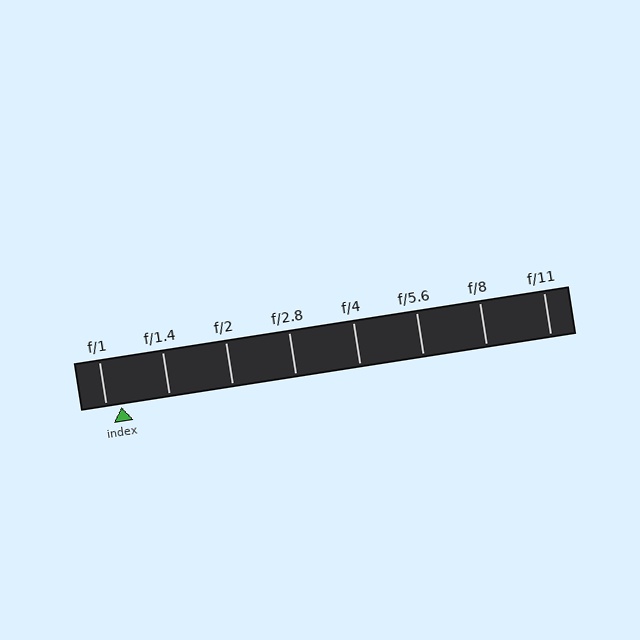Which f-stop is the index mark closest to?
The index mark is closest to f/1.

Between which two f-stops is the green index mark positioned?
The index mark is between f/1 and f/1.4.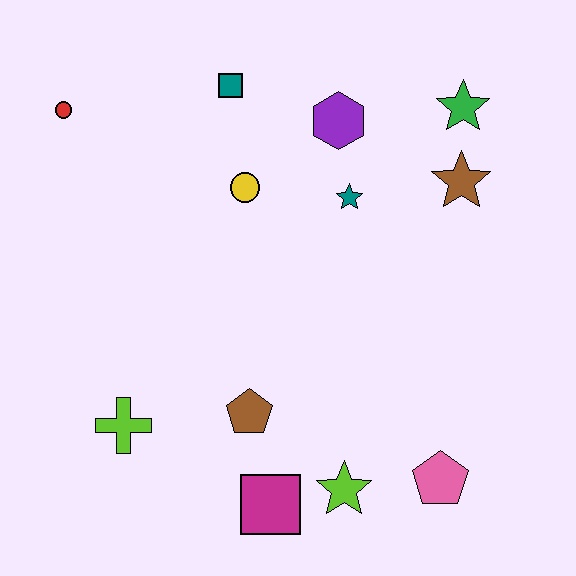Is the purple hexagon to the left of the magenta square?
No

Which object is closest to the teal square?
The yellow circle is closest to the teal square.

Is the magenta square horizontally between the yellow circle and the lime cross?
No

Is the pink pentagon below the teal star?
Yes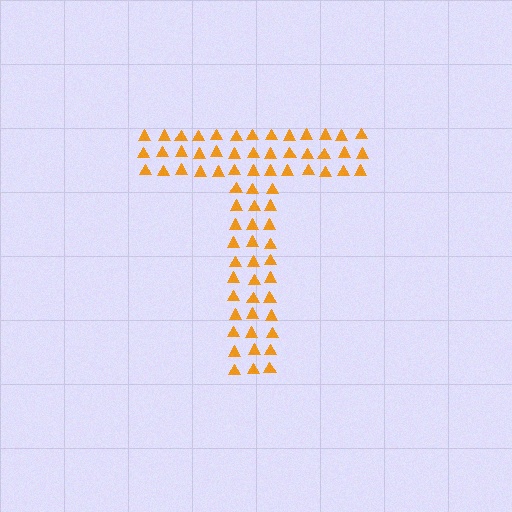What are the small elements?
The small elements are triangles.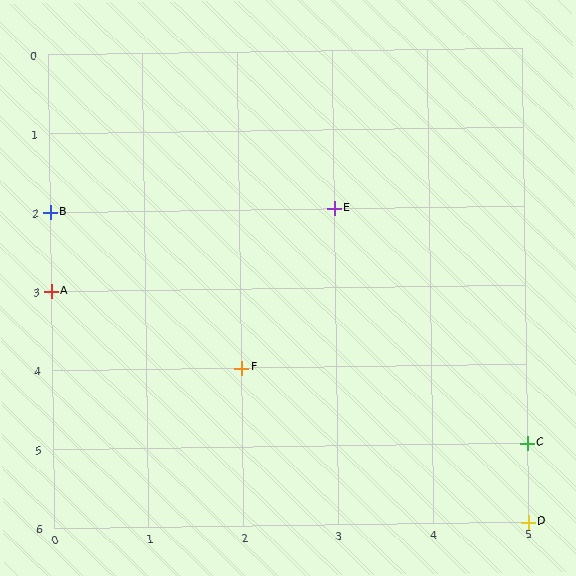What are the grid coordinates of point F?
Point F is at grid coordinates (2, 4).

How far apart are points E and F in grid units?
Points E and F are 1 column and 2 rows apart (about 2.2 grid units diagonally).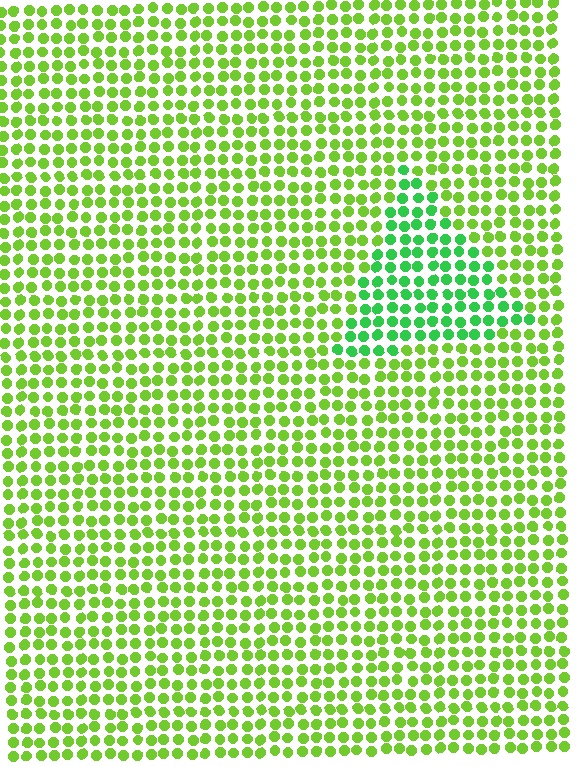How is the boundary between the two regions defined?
The boundary is defined purely by a slight shift in hue (about 36 degrees). Spacing, size, and orientation are identical on both sides.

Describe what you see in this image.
The image is filled with small lime elements in a uniform arrangement. A triangle-shaped region is visible where the elements are tinted to a slightly different hue, forming a subtle color boundary.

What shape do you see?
I see a triangle.